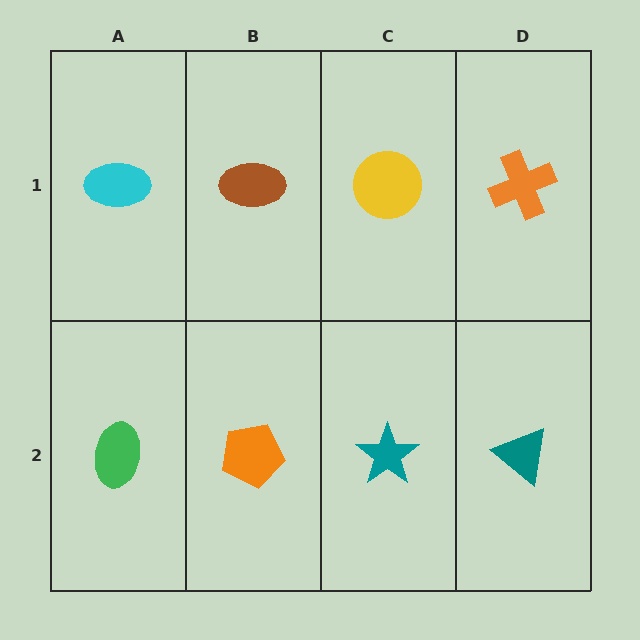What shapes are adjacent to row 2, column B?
A brown ellipse (row 1, column B), a green ellipse (row 2, column A), a teal star (row 2, column C).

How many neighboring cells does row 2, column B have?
3.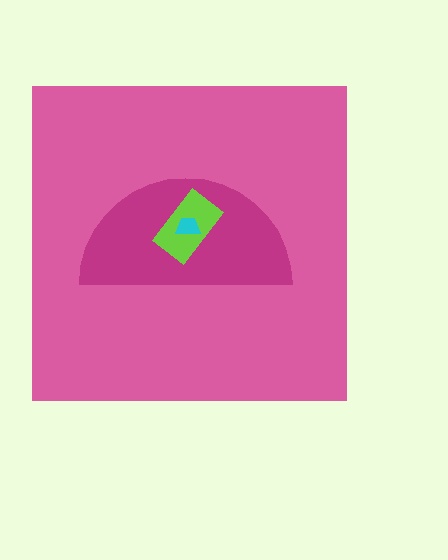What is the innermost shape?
The cyan trapezoid.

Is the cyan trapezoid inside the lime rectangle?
Yes.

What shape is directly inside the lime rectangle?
The cyan trapezoid.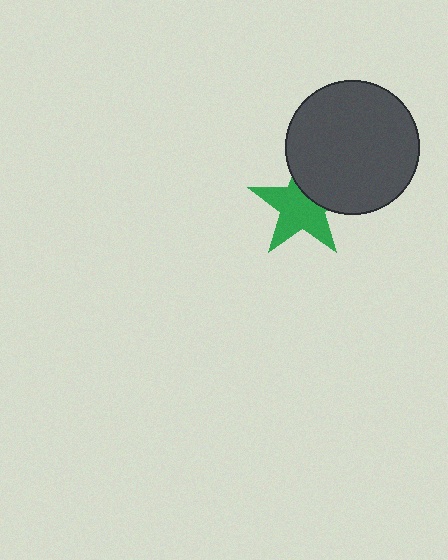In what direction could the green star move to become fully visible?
The green star could move toward the lower-left. That would shift it out from behind the dark gray circle entirely.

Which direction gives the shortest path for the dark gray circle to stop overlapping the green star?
Moving toward the upper-right gives the shortest separation.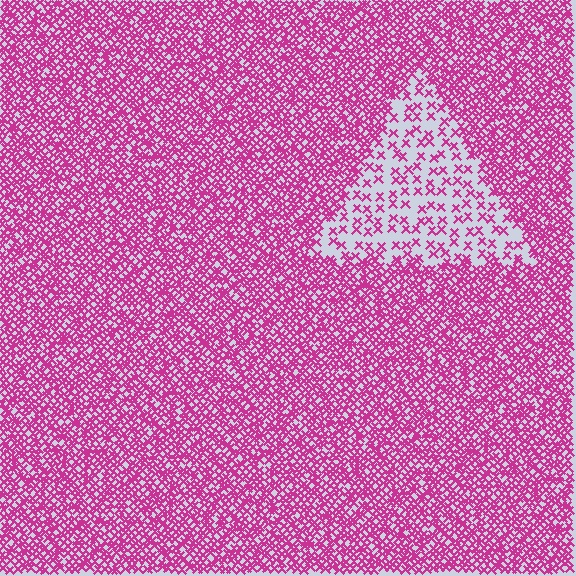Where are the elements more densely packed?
The elements are more densely packed outside the triangle boundary.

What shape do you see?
I see a triangle.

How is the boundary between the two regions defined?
The boundary is defined by a change in element density (approximately 3.1x ratio). All elements are the same color, size, and shape.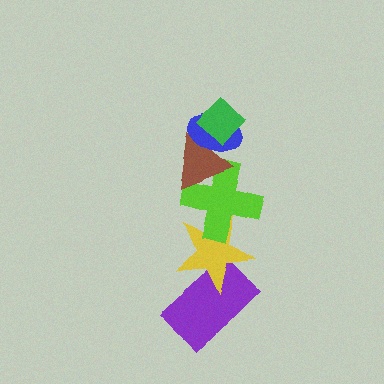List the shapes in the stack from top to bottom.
From top to bottom: the green diamond, the blue ellipse, the brown triangle, the lime cross, the yellow star, the purple rectangle.